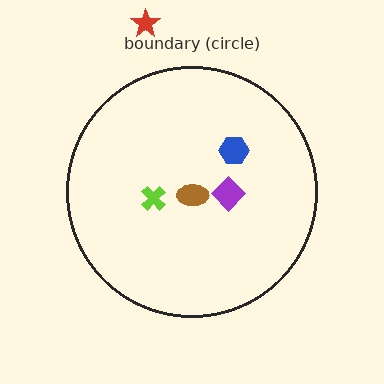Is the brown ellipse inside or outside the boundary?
Inside.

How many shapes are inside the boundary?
4 inside, 1 outside.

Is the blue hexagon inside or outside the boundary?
Inside.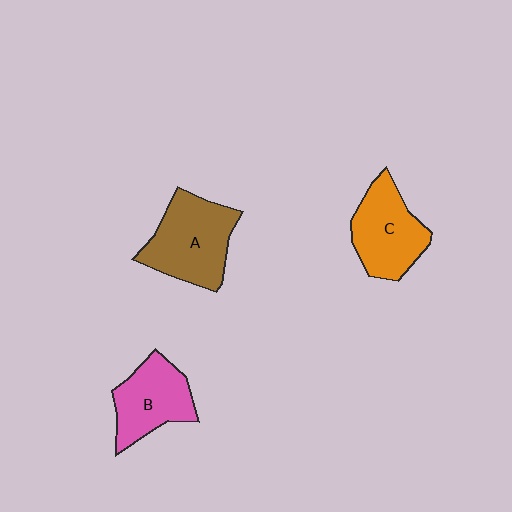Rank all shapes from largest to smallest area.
From largest to smallest: A (brown), C (orange), B (pink).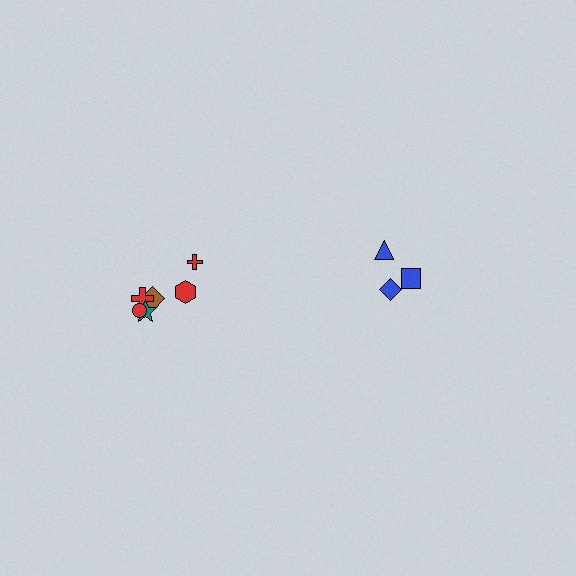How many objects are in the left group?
There are 6 objects.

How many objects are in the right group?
There are 3 objects.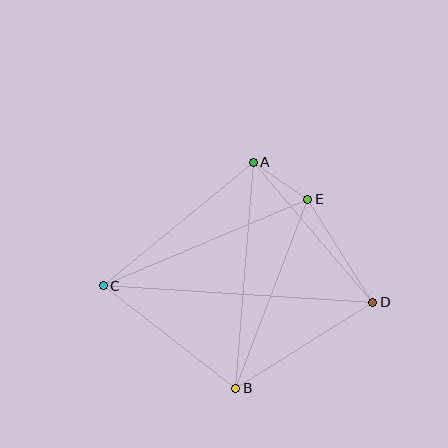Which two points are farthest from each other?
Points C and D are farthest from each other.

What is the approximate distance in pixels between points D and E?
The distance between D and E is approximately 122 pixels.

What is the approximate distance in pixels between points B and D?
The distance between B and D is approximately 162 pixels.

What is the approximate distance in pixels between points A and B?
The distance between A and B is approximately 227 pixels.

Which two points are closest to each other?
Points A and E are closest to each other.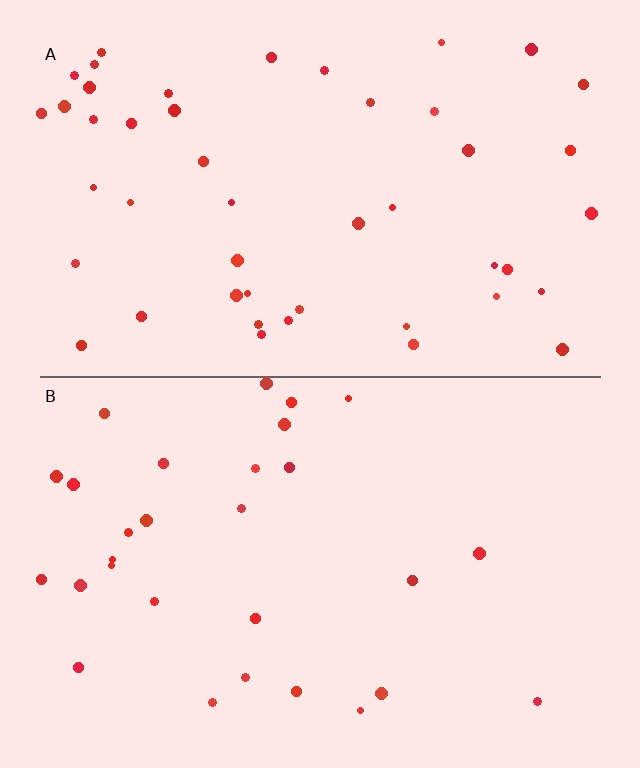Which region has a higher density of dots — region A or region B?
A (the top).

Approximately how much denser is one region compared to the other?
Approximately 1.6× — region A over region B.